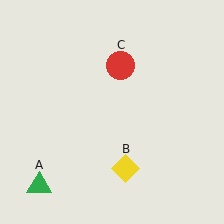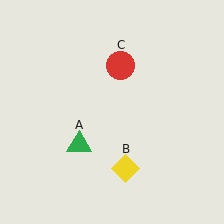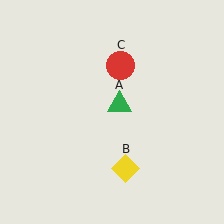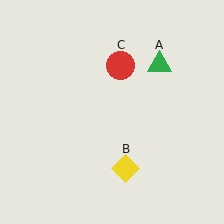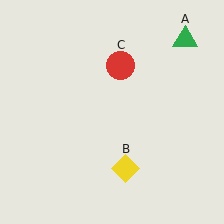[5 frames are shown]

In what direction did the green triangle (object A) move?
The green triangle (object A) moved up and to the right.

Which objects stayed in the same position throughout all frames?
Yellow diamond (object B) and red circle (object C) remained stationary.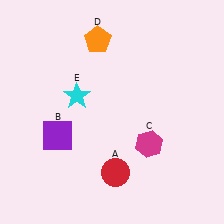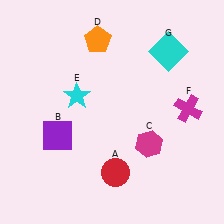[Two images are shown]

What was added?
A magenta cross (F), a cyan square (G) were added in Image 2.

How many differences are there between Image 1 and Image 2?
There are 2 differences between the two images.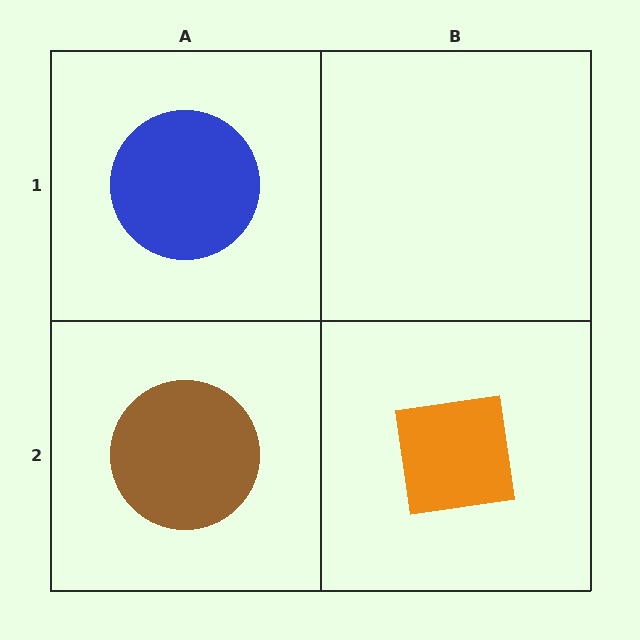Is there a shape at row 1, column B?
No, that cell is empty.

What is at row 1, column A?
A blue circle.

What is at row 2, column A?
A brown circle.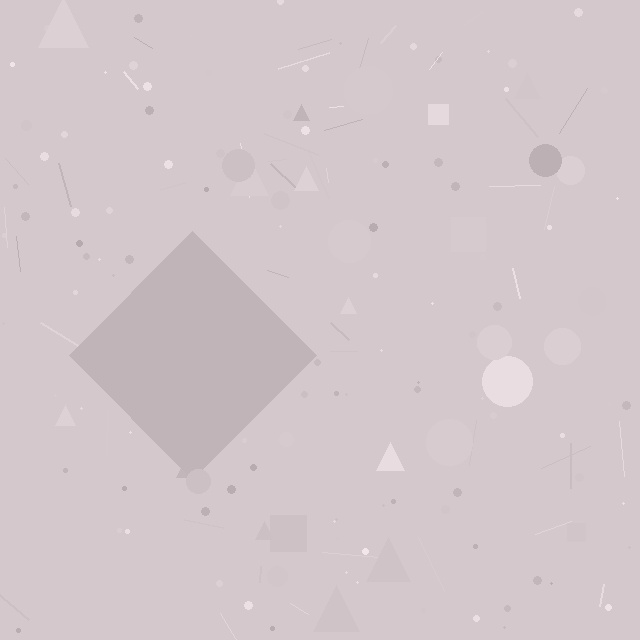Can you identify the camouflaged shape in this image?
The camouflaged shape is a diamond.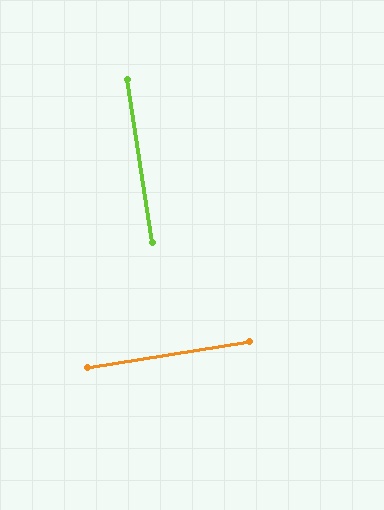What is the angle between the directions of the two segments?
Approximately 90 degrees.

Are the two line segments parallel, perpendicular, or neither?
Perpendicular — they meet at approximately 90°.